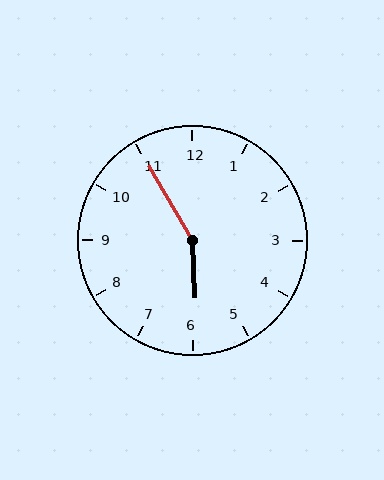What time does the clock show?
5:55.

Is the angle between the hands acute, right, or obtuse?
It is obtuse.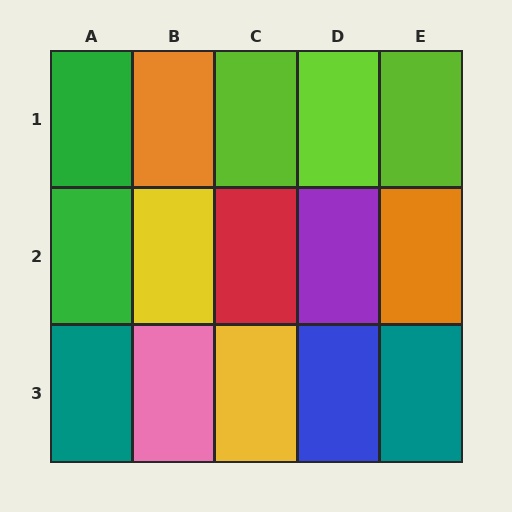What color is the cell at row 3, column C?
Yellow.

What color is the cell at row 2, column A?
Green.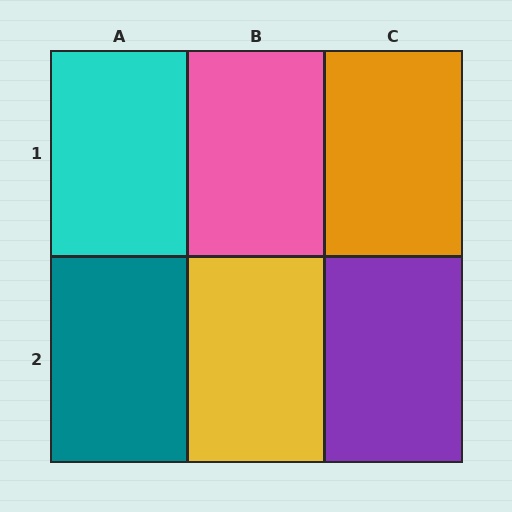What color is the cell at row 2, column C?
Purple.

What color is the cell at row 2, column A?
Teal.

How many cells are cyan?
1 cell is cyan.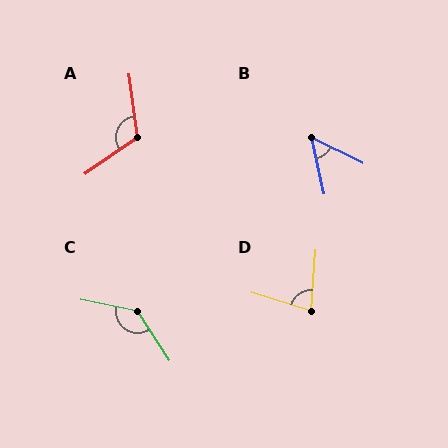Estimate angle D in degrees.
Approximately 77 degrees.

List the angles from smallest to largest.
B (51°), D (77°), A (118°), C (135°).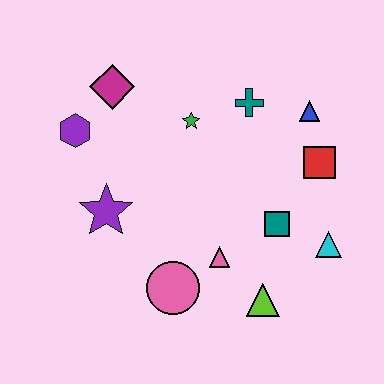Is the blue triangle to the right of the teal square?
Yes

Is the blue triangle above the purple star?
Yes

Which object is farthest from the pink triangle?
The magenta diamond is farthest from the pink triangle.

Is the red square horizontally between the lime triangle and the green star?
No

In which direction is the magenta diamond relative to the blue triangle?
The magenta diamond is to the left of the blue triangle.